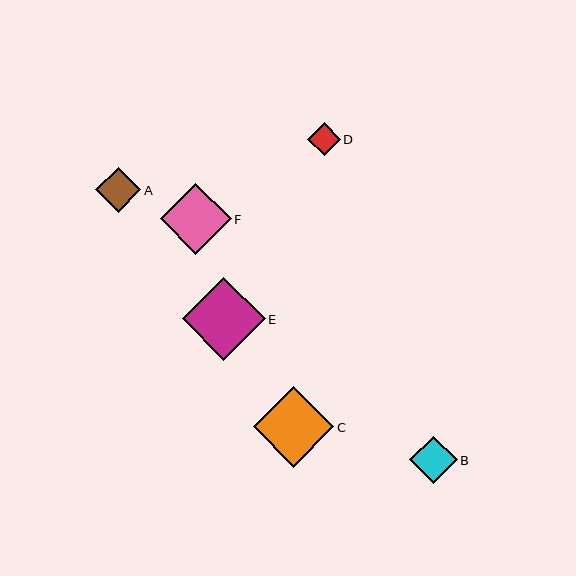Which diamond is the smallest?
Diamond D is the smallest with a size of approximately 33 pixels.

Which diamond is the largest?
Diamond E is the largest with a size of approximately 83 pixels.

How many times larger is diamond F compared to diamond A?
Diamond F is approximately 1.6 times the size of diamond A.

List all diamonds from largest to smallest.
From largest to smallest: E, C, F, B, A, D.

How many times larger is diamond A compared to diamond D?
Diamond A is approximately 1.4 times the size of diamond D.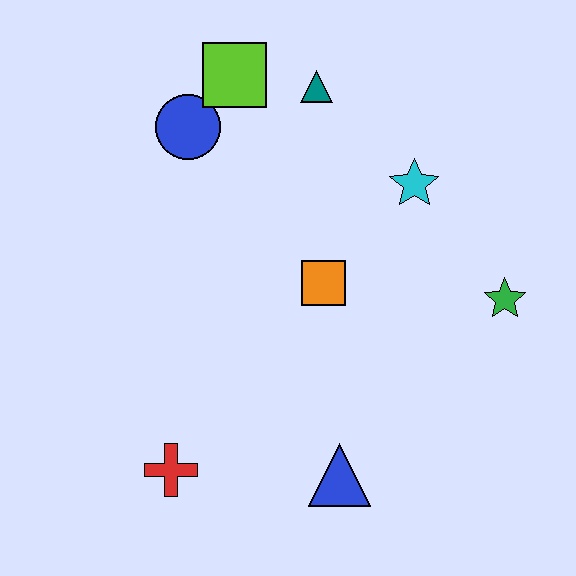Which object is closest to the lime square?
The blue circle is closest to the lime square.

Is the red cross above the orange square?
No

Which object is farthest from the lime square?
The blue triangle is farthest from the lime square.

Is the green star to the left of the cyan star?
No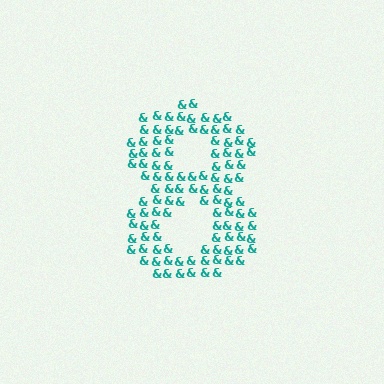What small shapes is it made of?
It is made of small ampersands.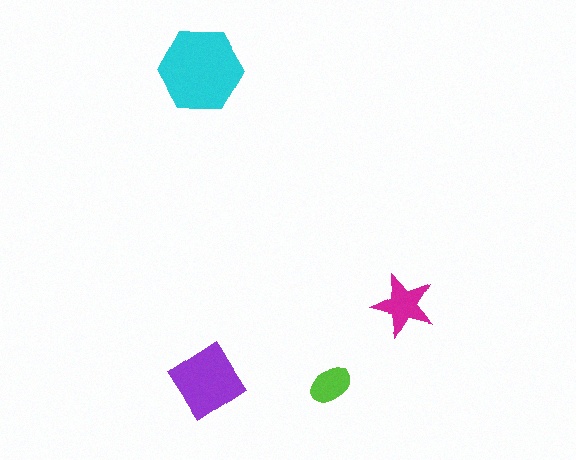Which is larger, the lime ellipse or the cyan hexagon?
The cyan hexagon.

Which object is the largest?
The cyan hexagon.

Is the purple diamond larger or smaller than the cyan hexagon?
Smaller.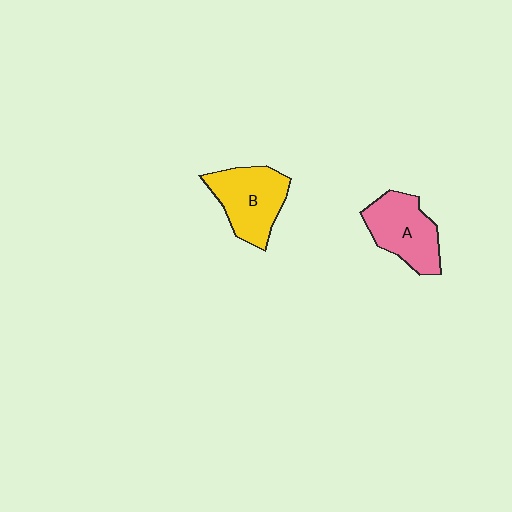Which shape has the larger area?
Shape B (yellow).